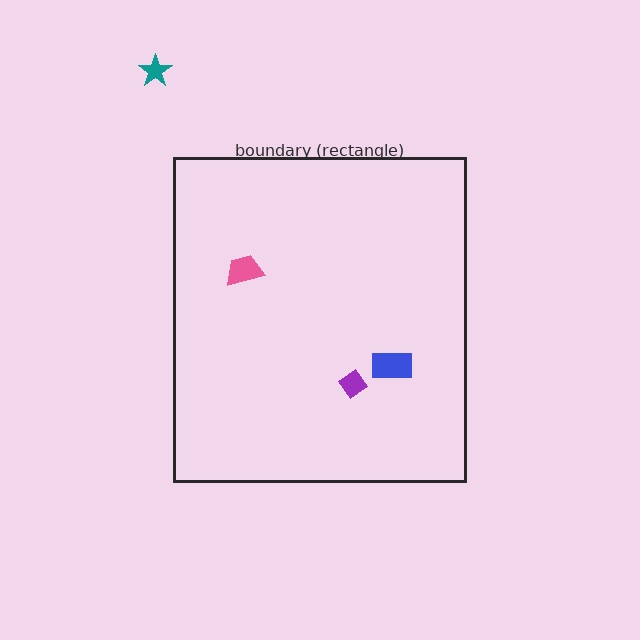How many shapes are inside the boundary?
3 inside, 1 outside.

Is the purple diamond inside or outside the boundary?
Inside.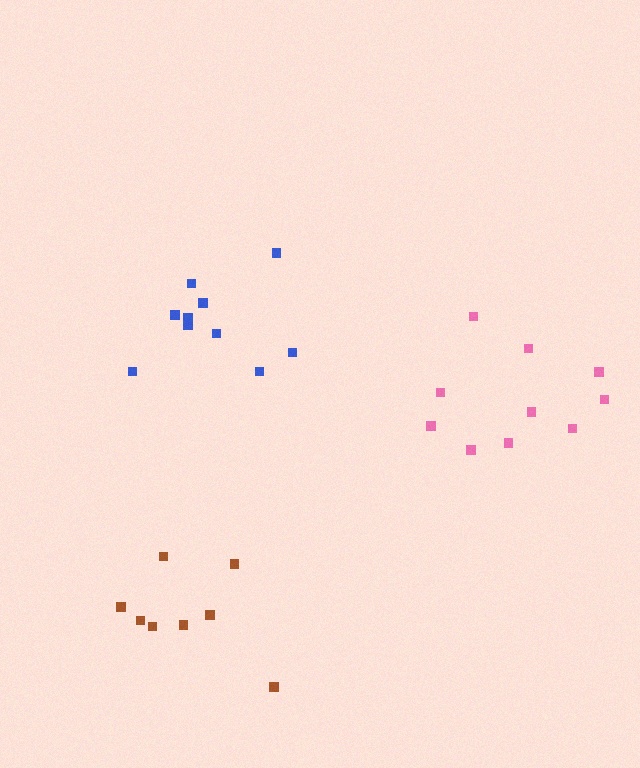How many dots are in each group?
Group 1: 10 dots, Group 2: 10 dots, Group 3: 8 dots (28 total).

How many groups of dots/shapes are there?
There are 3 groups.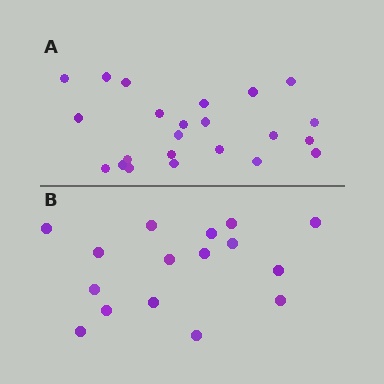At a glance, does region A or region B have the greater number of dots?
Region A (the top region) has more dots.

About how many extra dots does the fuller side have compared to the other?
Region A has roughly 8 or so more dots than region B.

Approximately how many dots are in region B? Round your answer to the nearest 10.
About 20 dots. (The exact count is 16, which rounds to 20.)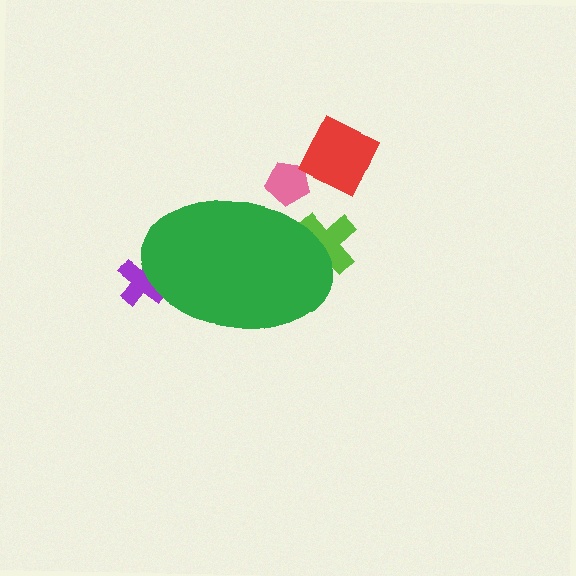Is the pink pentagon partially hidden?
Yes, the pink pentagon is partially hidden behind the green ellipse.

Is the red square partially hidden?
No, the red square is fully visible.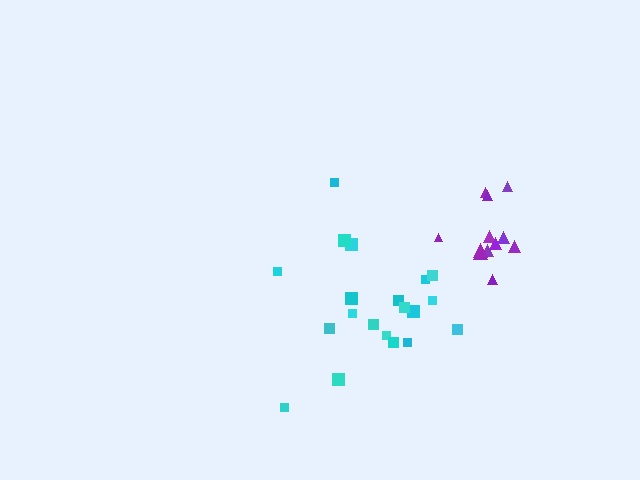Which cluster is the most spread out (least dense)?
Cyan.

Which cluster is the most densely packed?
Purple.